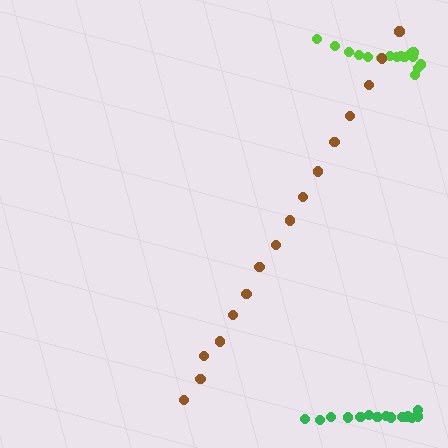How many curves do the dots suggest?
There are 3 distinct paths.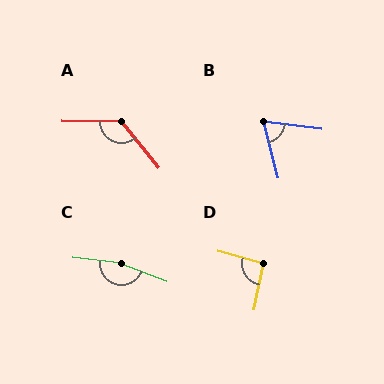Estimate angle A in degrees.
Approximately 129 degrees.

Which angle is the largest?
C, at approximately 166 degrees.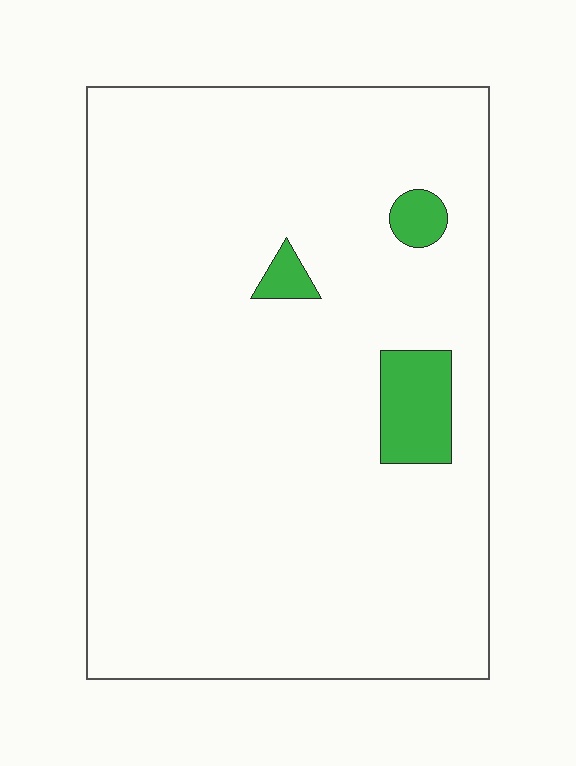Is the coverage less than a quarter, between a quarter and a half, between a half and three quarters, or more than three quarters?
Less than a quarter.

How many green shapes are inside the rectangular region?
3.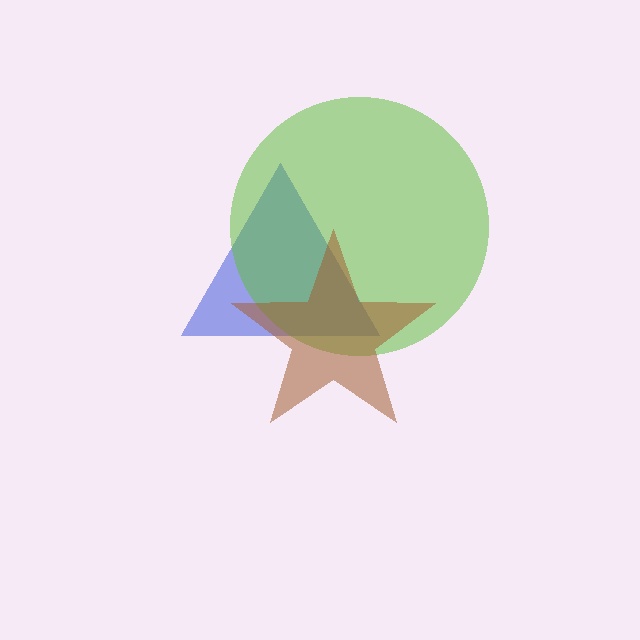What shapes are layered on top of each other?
The layered shapes are: a blue triangle, a lime circle, a brown star.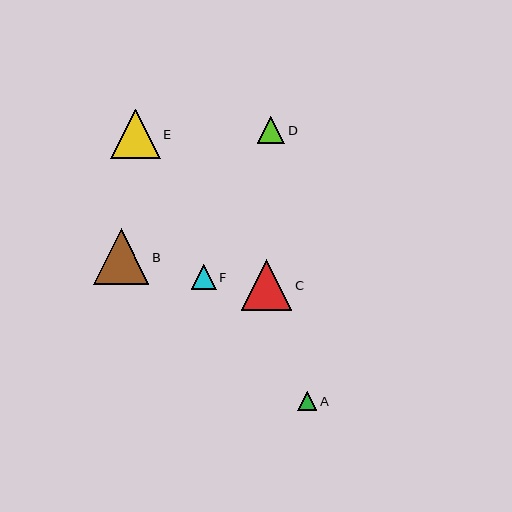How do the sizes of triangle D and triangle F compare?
Triangle D and triangle F are approximately the same size.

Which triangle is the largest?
Triangle B is the largest with a size of approximately 55 pixels.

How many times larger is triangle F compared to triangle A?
Triangle F is approximately 1.3 times the size of triangle A.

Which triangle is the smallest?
Triangle A is the smallest with a size of approximately 19 pixels.